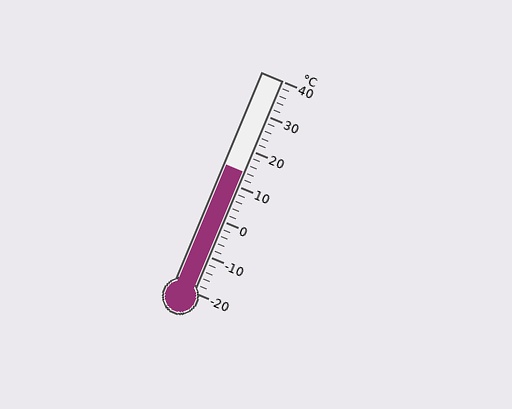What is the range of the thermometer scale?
The thermometer scale ranges from -20°C to 40°C.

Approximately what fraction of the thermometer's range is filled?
The thermometer is filled to approximately 55% of its range.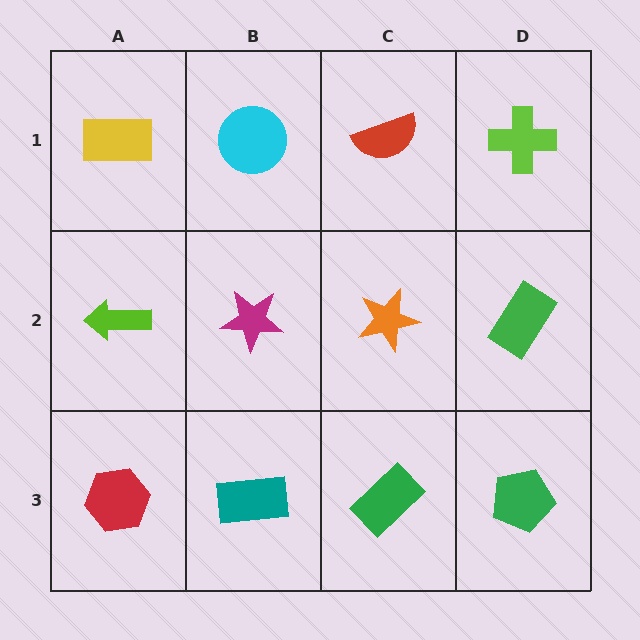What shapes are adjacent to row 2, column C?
A red semicircle (row 1, column C), a green rectangle (row 3, column C), a magenta star (row 2, column B), a green rectangle (row 2, column D).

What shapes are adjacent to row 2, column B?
A cyan circle (row 1, column B), a teal rectangle (row 3, column B), a lime arrow (row 2, column A), an orange star (row 2, column C).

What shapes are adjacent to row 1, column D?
A green rectangle (row 2, column D), a red semicircle (row 1, column C).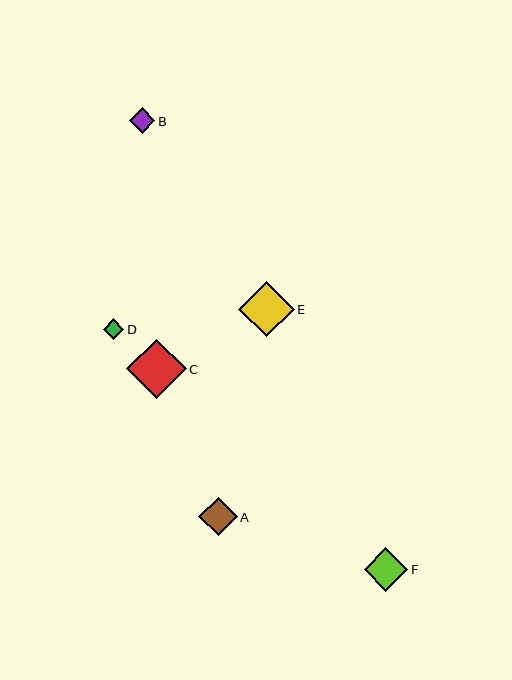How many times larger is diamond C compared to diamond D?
Diamond C is approximately 2.9 times the size of diamond D.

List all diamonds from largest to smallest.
From largest to smallest: C, E, F, A, B, D.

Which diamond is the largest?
Diamond C is the largest with a size of approximately 59 pixels.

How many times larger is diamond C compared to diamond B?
Diamond C is approximately 2.4 times the size of diamond B.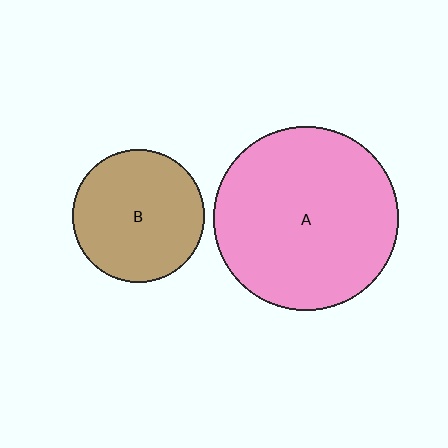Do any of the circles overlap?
No, none of the circles overlap.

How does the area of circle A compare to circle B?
Approximately 1.9 times.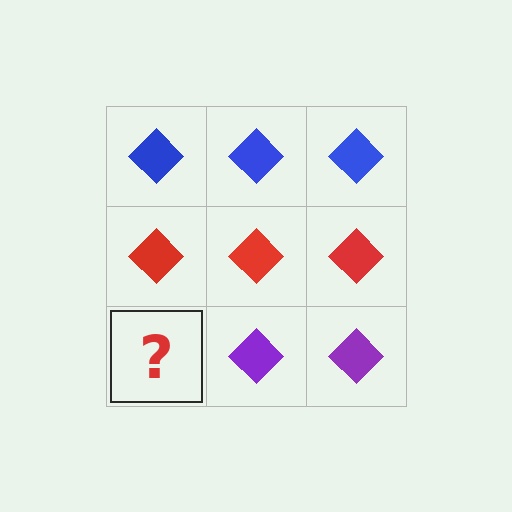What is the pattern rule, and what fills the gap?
The rule is that each row has a consistent color. The gap should be filled with a purple diamond.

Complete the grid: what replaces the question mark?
The question mark should be replaced with a purple diamond.